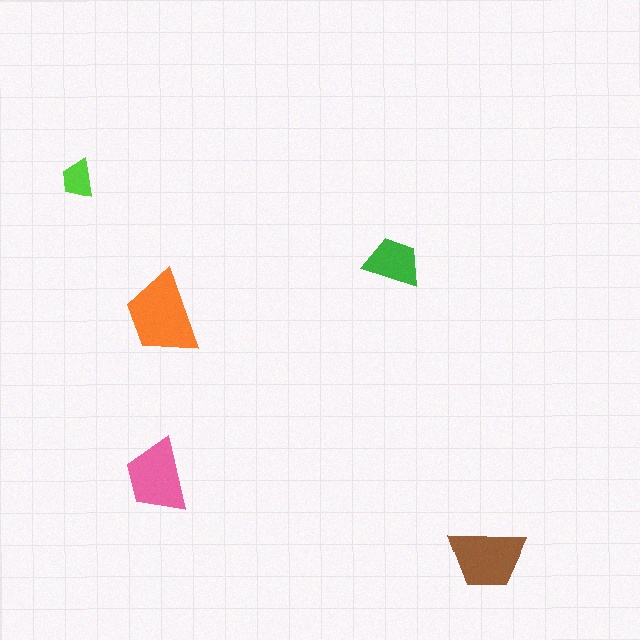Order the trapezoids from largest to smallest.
the orange one, the brown one, the pink one, the green one, the lime one.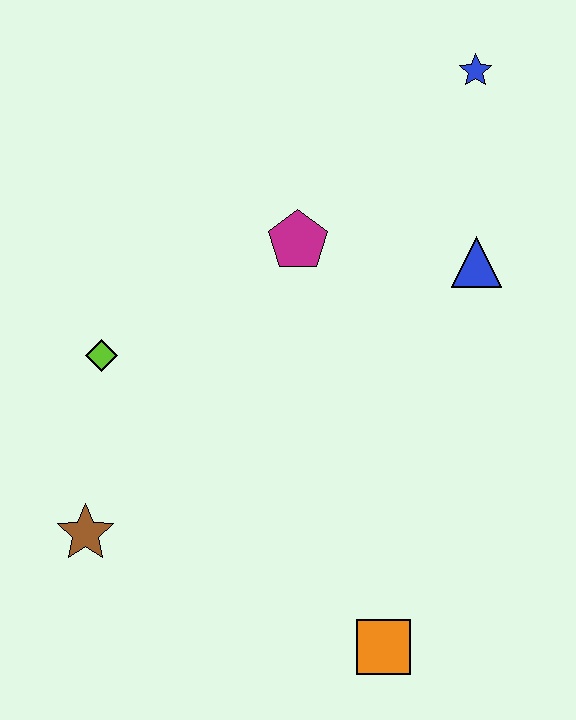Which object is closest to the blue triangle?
The magenta pentagon is closest to the blue triangle.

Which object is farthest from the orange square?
The blue star is farthest from the orange square.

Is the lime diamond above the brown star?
Yes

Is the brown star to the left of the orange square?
Yes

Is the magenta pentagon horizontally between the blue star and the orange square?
No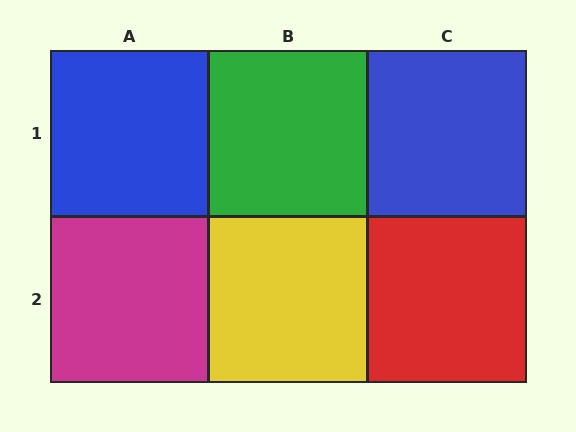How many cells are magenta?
1 cell is magenta.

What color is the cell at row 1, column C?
Blue.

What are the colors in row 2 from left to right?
Magenta, yellow, red.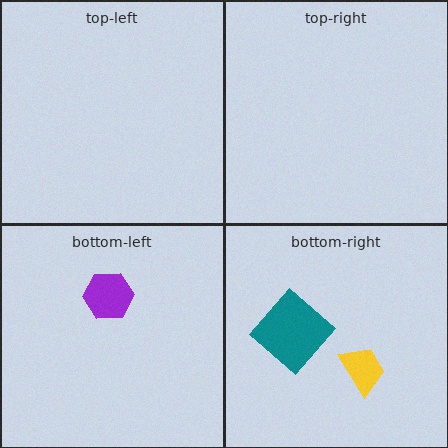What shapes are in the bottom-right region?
The yellow trapezoid, the teal diamond.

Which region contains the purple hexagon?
The bottom-left region.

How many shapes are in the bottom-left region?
1.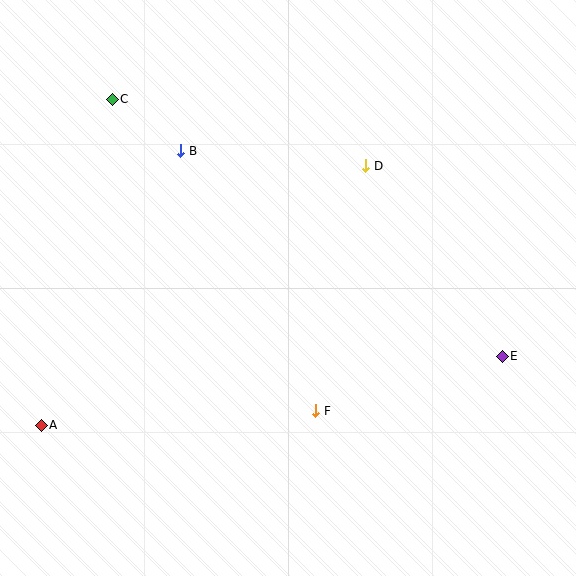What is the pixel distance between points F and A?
The distance between F and A is 275 pixels.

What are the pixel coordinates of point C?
Point C is at (112, 99).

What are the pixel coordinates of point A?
Point A is at (41, 425).